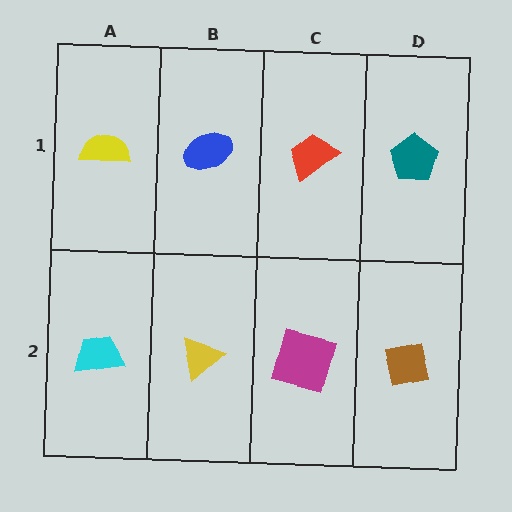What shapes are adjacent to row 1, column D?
A brown square (row 2, column D), a red trapezoid (row 1, column C).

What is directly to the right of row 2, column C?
A brown square.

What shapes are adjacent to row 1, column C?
A magenta square (row 2, column C), a blue ellipse (row 1, column B), a teal pentagon (row 1, column D).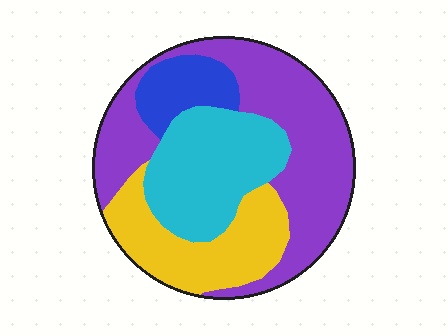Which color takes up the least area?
Blue, at roughly 10%.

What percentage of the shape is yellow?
Yellow covers 22% of the shape.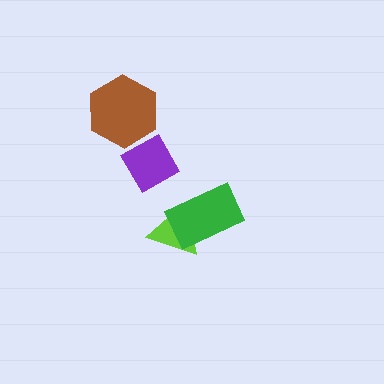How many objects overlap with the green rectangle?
1 object overlaps with the green rectangle.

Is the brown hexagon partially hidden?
No, no other shape covers it.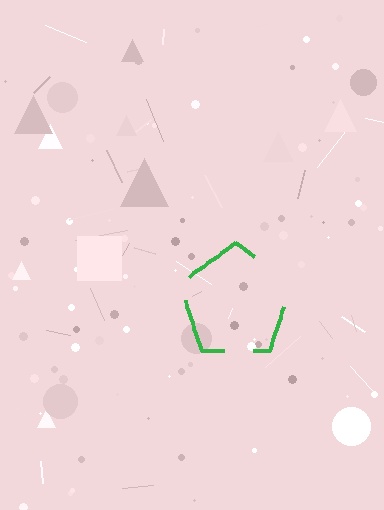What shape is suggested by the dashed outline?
The dashed outline suggests a pentagon.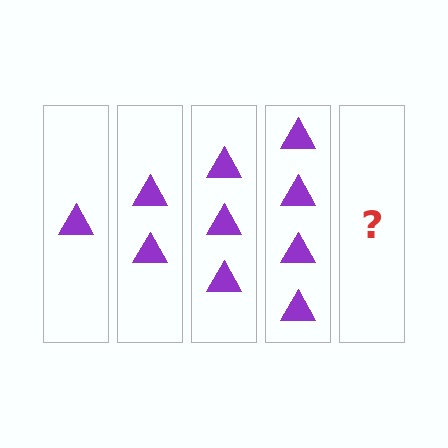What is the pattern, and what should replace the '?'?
The pattern is that each step adds one more triangle. The '?' should be 5 triangles.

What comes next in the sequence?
The next element should be 5 triangles.